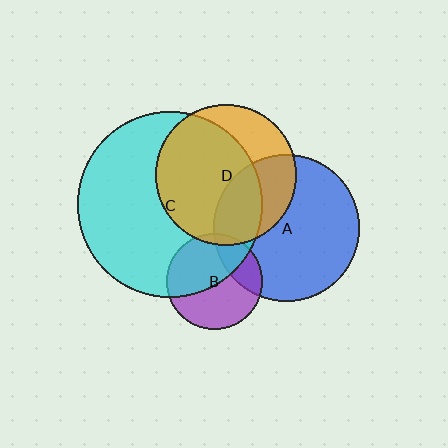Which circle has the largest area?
Circle C (cyan).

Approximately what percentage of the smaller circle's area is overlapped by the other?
Approximately 25%.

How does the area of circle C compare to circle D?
Approximately 1.7 times.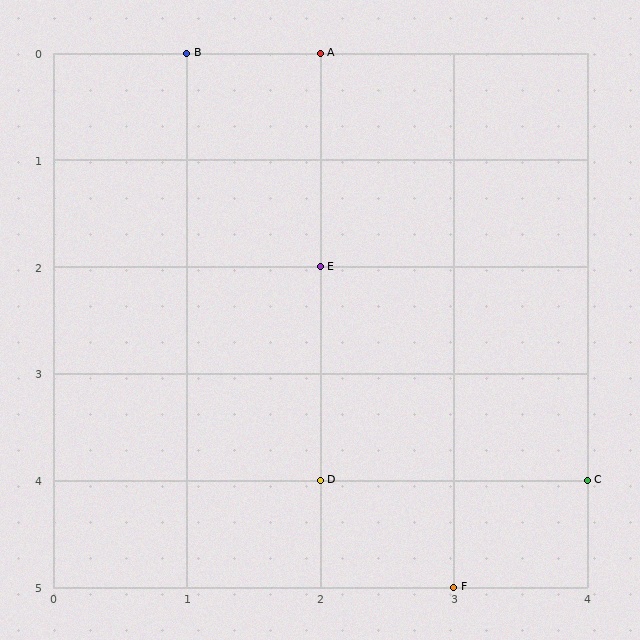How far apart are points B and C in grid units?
Points B and C are 3 columns and 4 rows apart (about 5.0 grid units diagonally).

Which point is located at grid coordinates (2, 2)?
Point E is at (2, 2).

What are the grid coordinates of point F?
Point F is at grid coordinates (3, 5).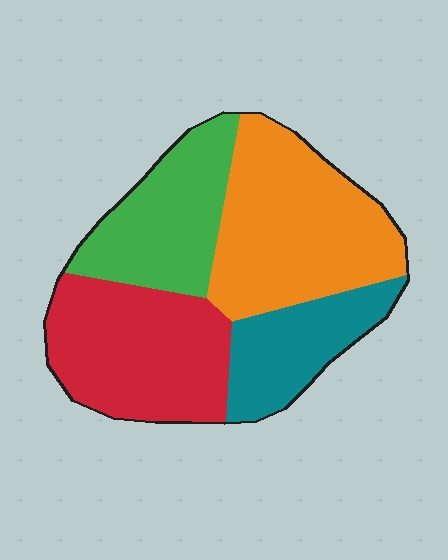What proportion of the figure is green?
Green covers 22% of the figure.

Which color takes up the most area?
Orange, at roughly 35%.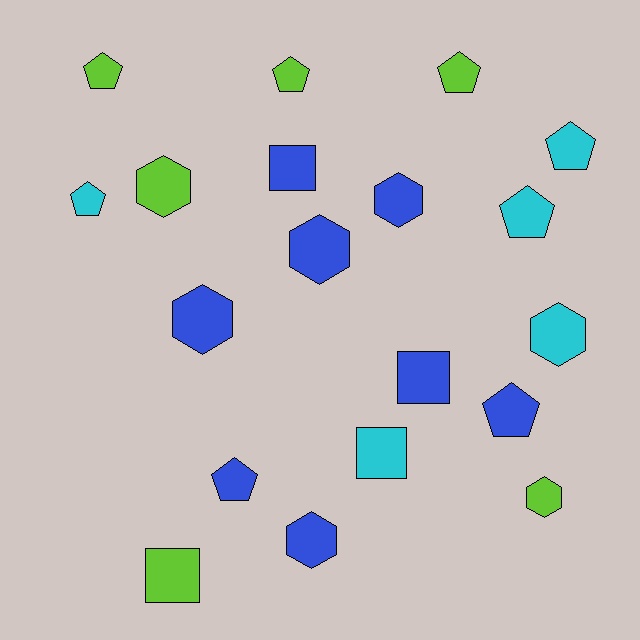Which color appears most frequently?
Blue, with 8 objects.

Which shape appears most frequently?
Pentagon, with 8 objects.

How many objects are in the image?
There are 19 objects.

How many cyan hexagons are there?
There is 1 cyan hexagon.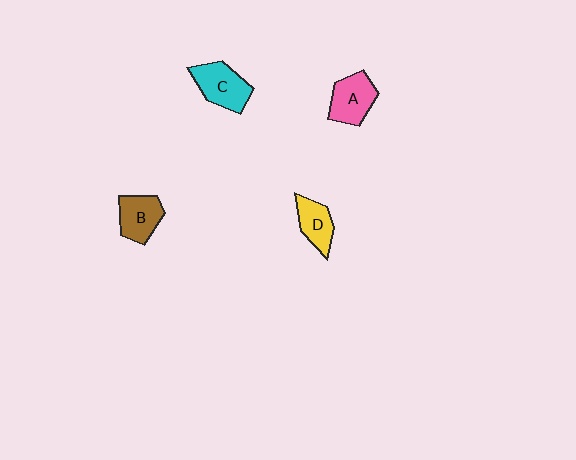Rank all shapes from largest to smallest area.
From largest to smallest: C (cyan), A (pink), B (brown), D (yellow).